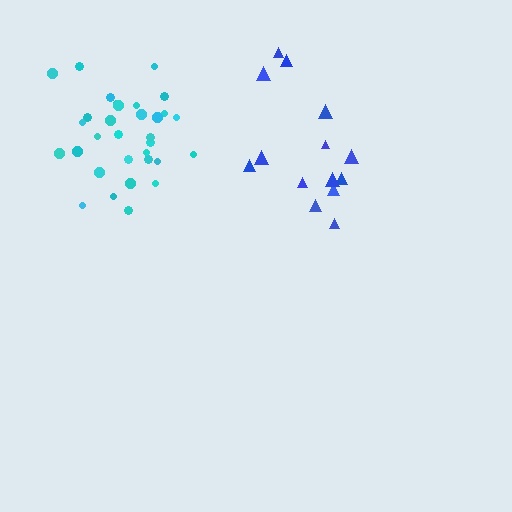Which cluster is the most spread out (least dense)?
Blue.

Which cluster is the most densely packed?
Cyan.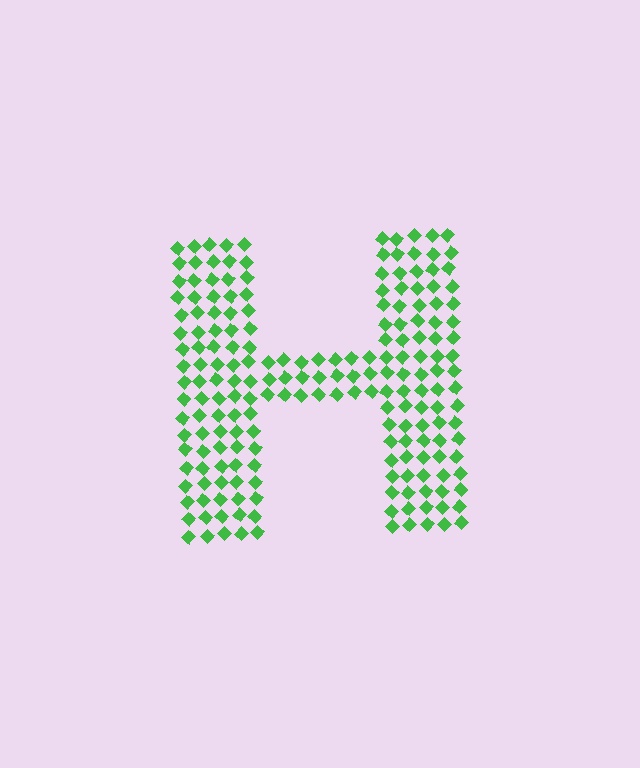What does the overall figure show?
The overall figure shows the letter H.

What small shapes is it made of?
It is made of small diamonds.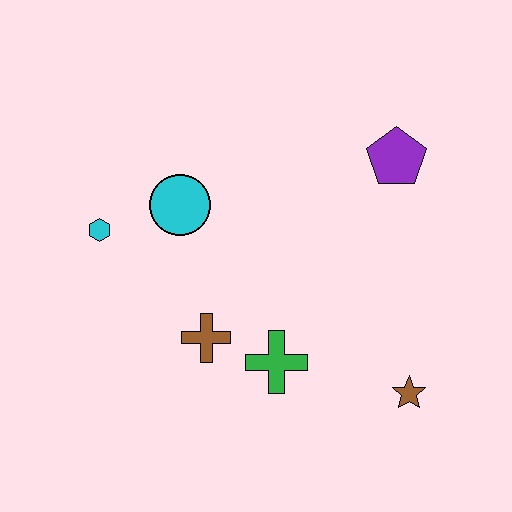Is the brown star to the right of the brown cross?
Yes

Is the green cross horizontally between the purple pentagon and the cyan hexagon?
Yes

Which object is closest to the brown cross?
The green cross is closest to the brown cross.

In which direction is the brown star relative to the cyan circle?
The brown star is to the right of the cyan circle.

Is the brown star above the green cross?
No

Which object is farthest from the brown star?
The cyan hexagon is farthest from the brown star.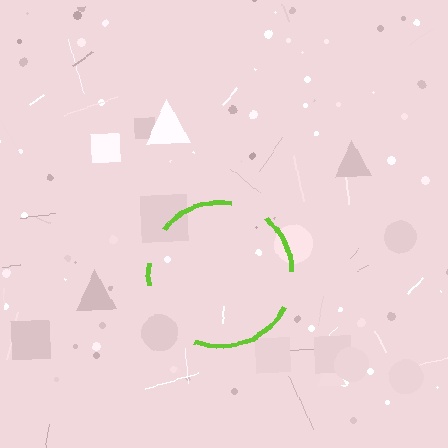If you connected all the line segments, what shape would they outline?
They would outline a circle.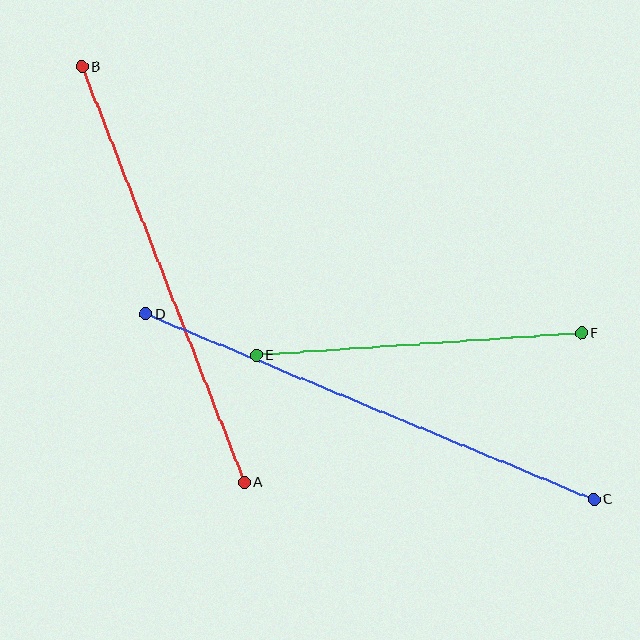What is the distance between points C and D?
The distance is approximately 485 pixels.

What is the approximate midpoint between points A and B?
The midpoint is at approximately (163, 274) pixels.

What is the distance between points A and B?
The distance is approximately 446 pixels.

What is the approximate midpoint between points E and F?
The midpoint is at approximately (419, 344) pixels.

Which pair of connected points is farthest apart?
Points C and D are farthest apart.